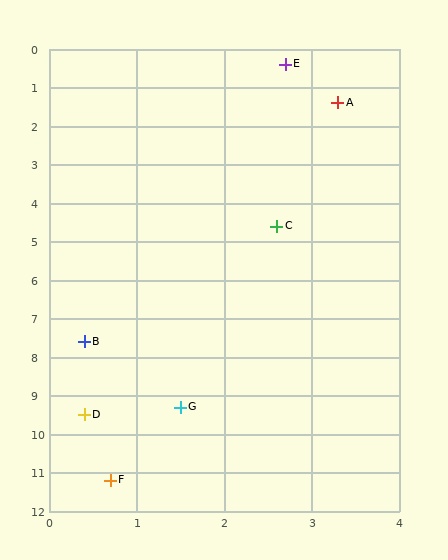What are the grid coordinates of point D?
Point D is at approximately (0.4, 9.5).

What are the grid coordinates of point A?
Point A is at approximately (3.3, 1.4).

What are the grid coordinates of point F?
Point F is at approximately (0.7, 11.2).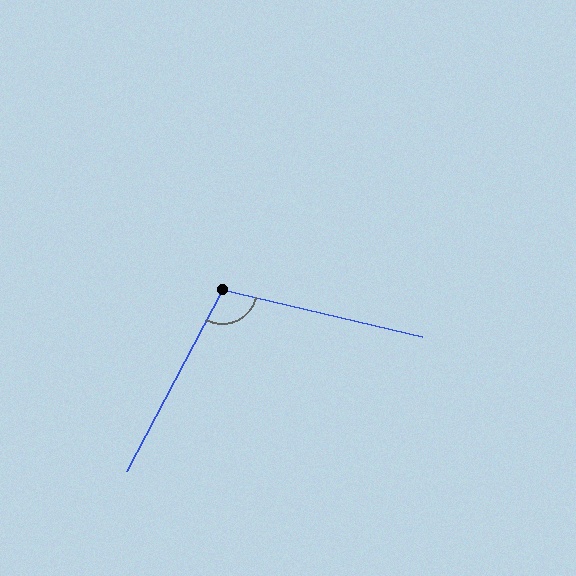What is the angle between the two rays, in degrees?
Approximately 105 degrees.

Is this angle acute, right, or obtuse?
It is obtuse.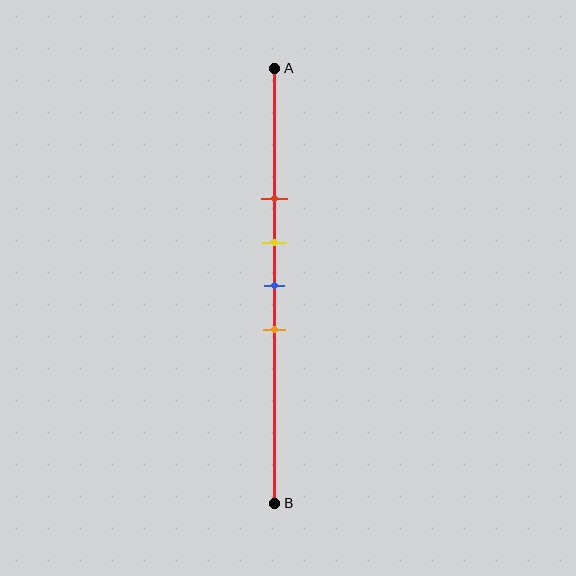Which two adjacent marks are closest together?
The yellow and blue marks are the closest adjacent pair.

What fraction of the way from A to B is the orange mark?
The orange mark is approximately 60% (0.6) of the way from A to B.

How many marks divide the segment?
There are 4 marks dividing the segment.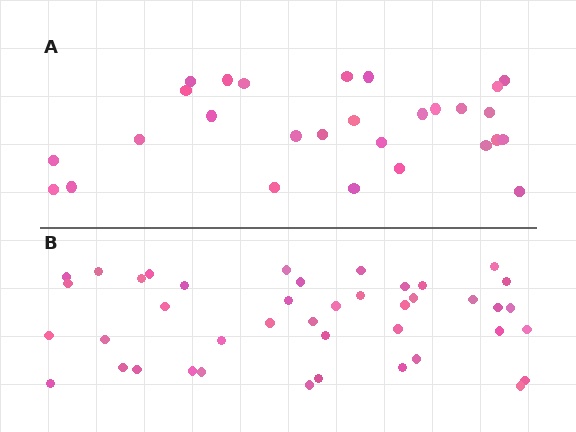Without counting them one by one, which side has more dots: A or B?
Region B (the bottom region) has more dots.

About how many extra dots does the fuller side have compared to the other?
Region B has approximately 15 more dots than region A.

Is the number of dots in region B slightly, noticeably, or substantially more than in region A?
Region B has substantially more. The ratio is roughly 1.5 to 1.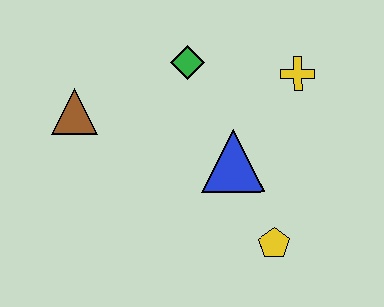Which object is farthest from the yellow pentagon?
The brown triangle is farthest from the yellow pentagon.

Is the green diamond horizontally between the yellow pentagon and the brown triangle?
Yes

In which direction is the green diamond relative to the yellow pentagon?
The green diamond is above the yellow pentagon.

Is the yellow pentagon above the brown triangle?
No